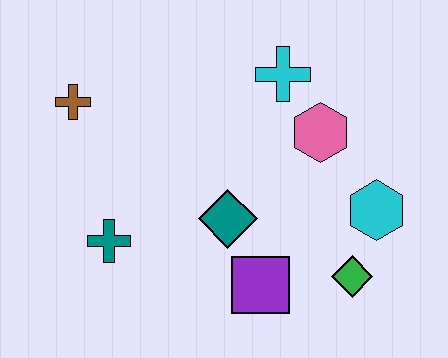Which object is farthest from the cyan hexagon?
The brown cross is farthest from the cyan hexagon.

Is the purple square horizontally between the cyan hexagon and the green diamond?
No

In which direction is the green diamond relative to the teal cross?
The green diamond is to the right of the teal cross.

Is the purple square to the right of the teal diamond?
Yes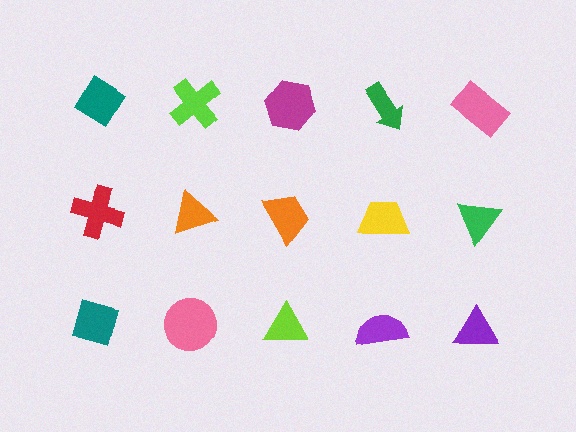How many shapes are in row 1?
5 shapes.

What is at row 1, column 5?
A pink rectangle.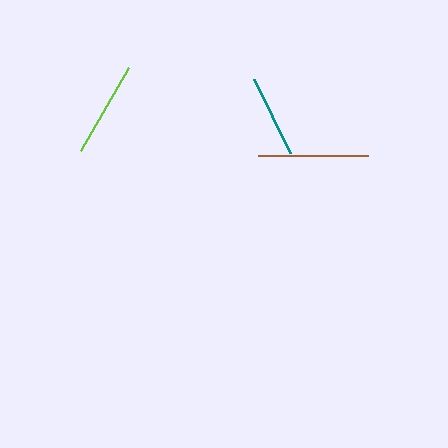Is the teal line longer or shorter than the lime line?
The lime line is longer than the teal line.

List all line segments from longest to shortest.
From longest to shortest: brown, lime, teal.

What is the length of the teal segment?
The teal segment is approximately 83 pixels long.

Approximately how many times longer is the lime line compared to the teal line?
The lime line is approximately 1.2 times the length of the teal line.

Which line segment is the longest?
The brown line is the longest at approximately 110 pixels.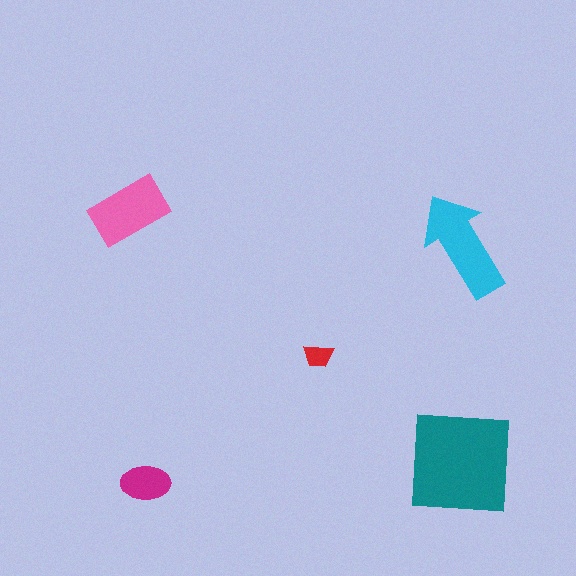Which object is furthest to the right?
The cyan arrow is rightmost.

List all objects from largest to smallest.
The teal square, the cyan arrow, the pink rectangle, the magenta ellipse, the red trapezoid.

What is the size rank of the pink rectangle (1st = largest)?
3rd.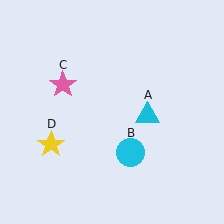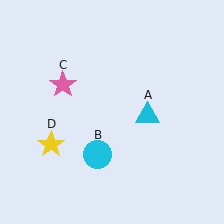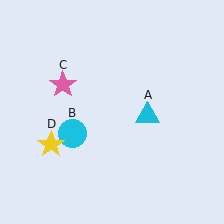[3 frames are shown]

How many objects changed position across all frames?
1 object changed position: cyan circle (object B).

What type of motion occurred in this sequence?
The cyan circle (object B) rotated clockwise around the center of the scene.